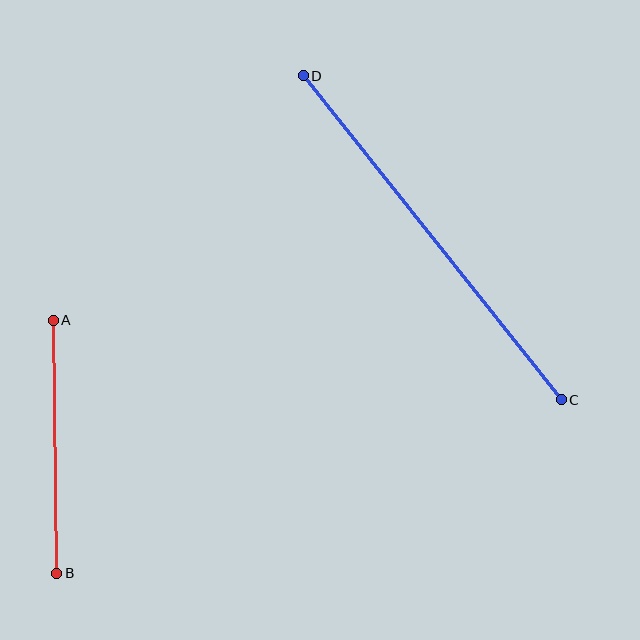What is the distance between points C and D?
The distance is approximately 414 pixels.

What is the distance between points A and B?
The distance is approximately 253 pixels.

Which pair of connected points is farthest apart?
Points C and D are farthest apart.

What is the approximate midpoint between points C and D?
The midpoint is at approximately (432, 238) pixels.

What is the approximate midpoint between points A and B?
The midpoint is at approximately (55, 447) pixels.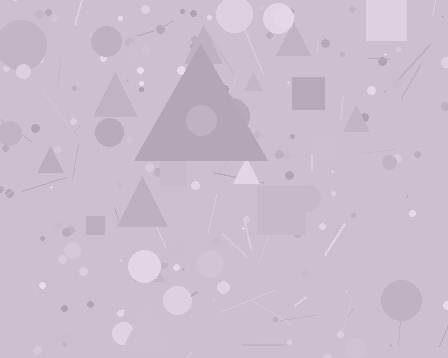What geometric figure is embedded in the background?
A triangle is embedded in the background.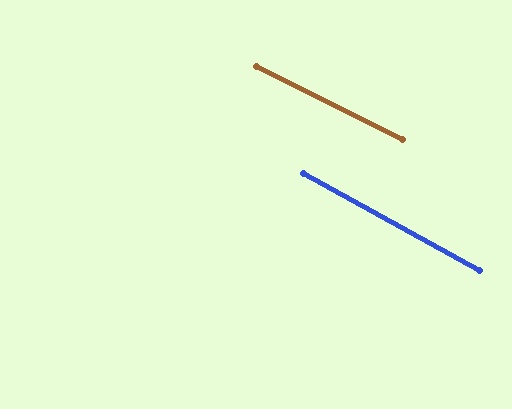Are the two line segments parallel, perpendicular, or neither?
Parallel — their directions differ by only 1.9°.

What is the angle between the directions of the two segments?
Approximately 2 degrees.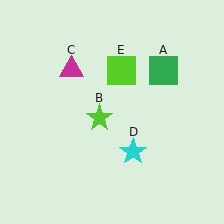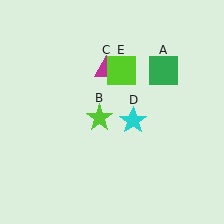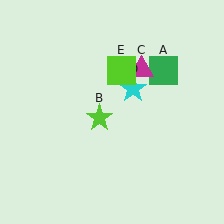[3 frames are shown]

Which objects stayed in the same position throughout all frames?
Green square (object A) and lime star (object B) and lime square (object E) remained stationary.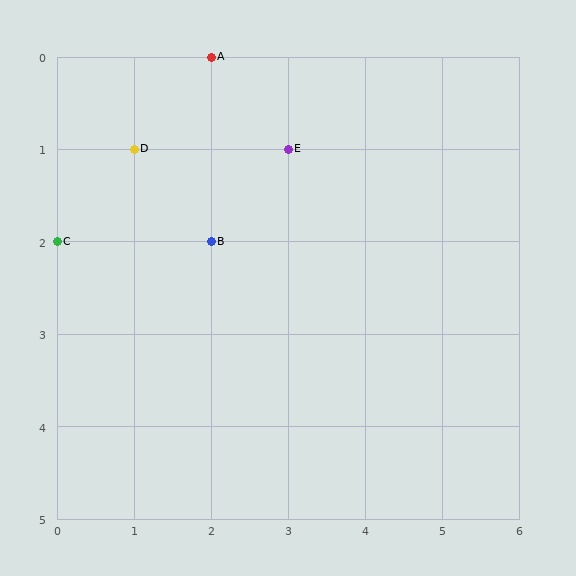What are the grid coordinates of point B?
Point B is at grid coordinates (2, 2).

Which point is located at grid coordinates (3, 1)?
Point E is at (3, 1).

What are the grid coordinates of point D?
Point D is at grid coordinates (1, 1).